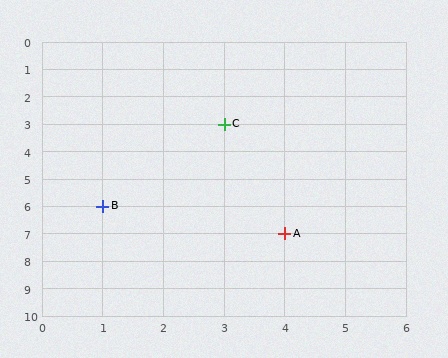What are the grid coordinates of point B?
Point B is at grid coordinates (1, 6).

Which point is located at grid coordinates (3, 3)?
Point C is at (3, 3).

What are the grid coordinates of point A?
Point A is at grid coordinates (4, 7).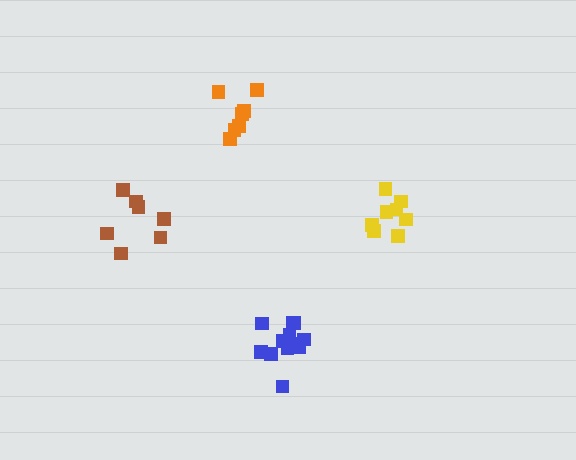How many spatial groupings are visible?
There are 4 spatial groupings.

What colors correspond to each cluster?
The clusters are colored: yellow, blue, brown, orange.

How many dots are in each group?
Group 1: 8 dots, Group 2: 13 dots, Group 3: 7 dots, Group 4: 7 dots (35 total).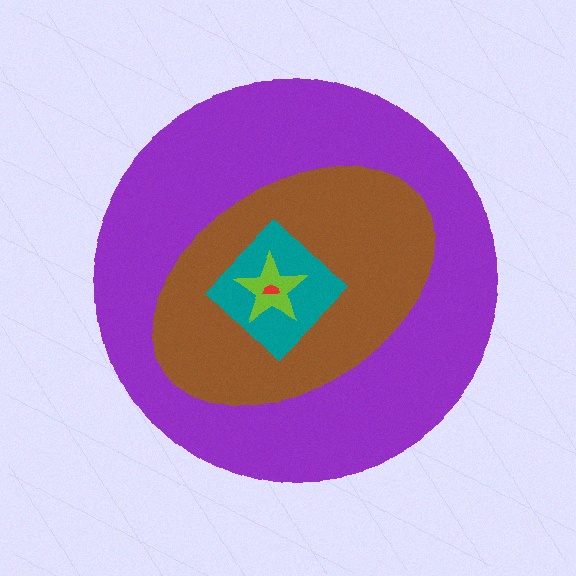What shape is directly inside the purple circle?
The brown ellipse.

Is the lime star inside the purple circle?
Yes.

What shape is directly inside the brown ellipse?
The teal diamond.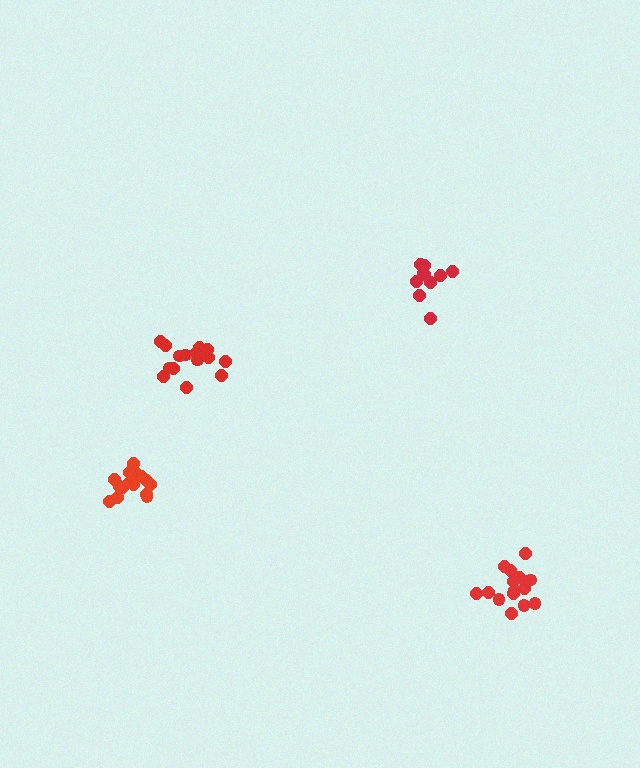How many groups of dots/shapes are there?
There are 4 groups.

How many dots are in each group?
Group 1: 10 dots, Group 2: 15 dots, Group 3: 15 dots, Group 4: 15 dots (55 total).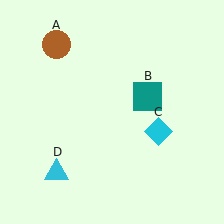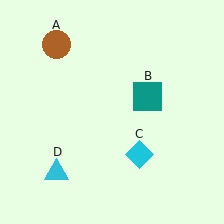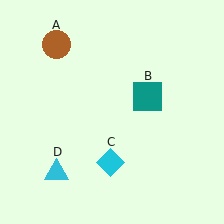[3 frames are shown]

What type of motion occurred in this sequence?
The cyan diamond (object C) rotated clockwise around the center of the scene.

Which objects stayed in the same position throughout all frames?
Brown circle (object A) and teal square (object B) and cyan triangle (object D) remained stationary.